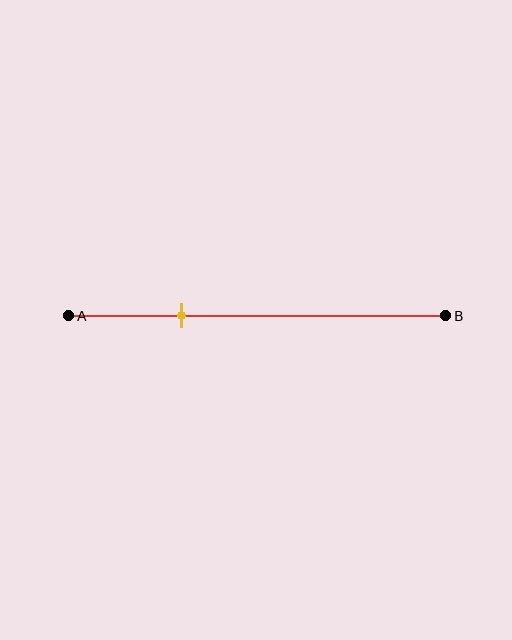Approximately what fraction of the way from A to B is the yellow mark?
The yellow mark is approximately 30% of the way from A to B.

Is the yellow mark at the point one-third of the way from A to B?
No, the mark is at about 30% from A, not at the 33% one-third point.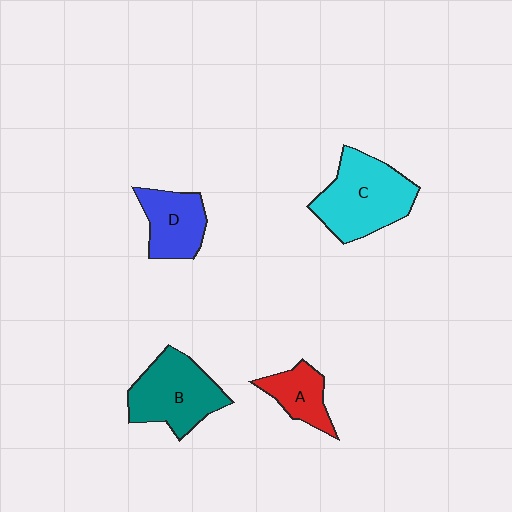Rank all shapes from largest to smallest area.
From largest to smallest: C (cyan), B (teal), D (blue), A (red).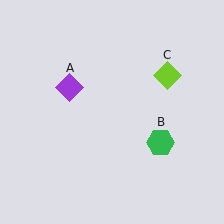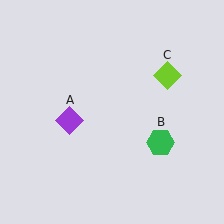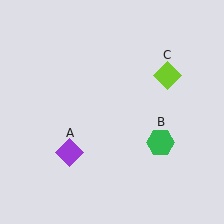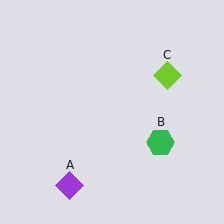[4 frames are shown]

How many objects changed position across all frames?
1 object changed position: purple diamond (object A).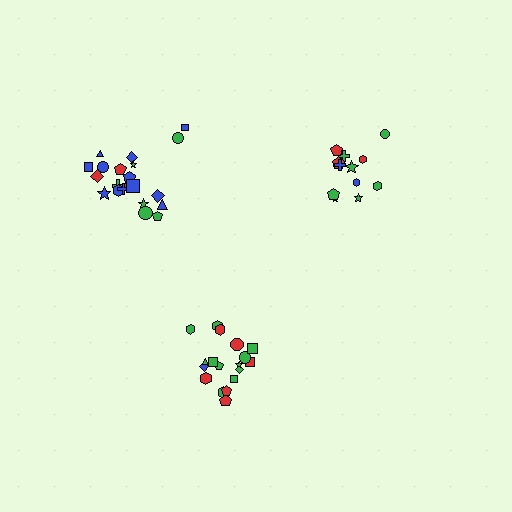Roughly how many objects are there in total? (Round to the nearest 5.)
Roughly 50 objects in total.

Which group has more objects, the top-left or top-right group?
The top-left group.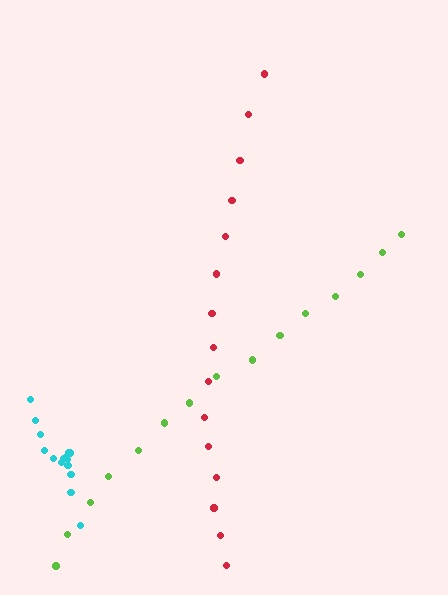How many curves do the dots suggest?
There are 3 distinct paths.